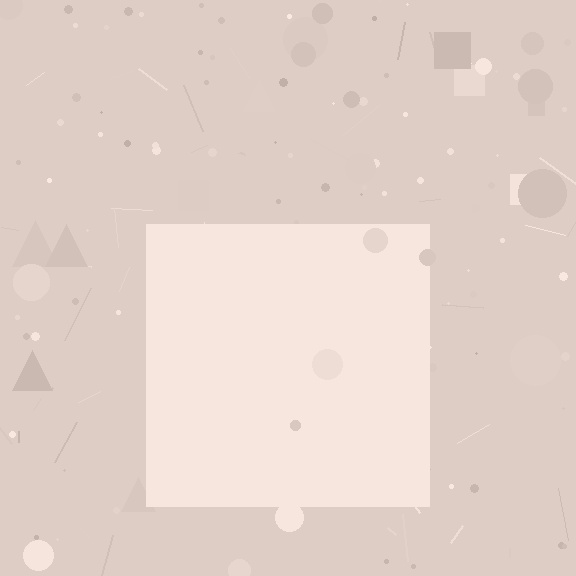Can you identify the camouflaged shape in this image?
The camouflaged shape is a square.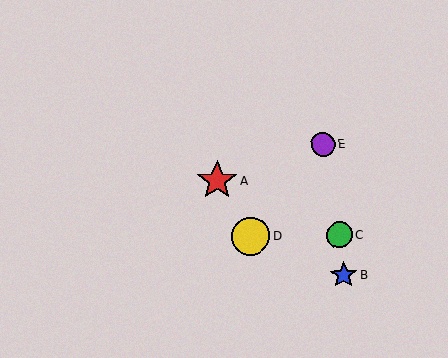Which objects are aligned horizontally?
Objects C, D are aligned horizontally.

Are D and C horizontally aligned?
Yes, both are at y≈236.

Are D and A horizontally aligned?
No, D is at y≈236 and A is at y≈181.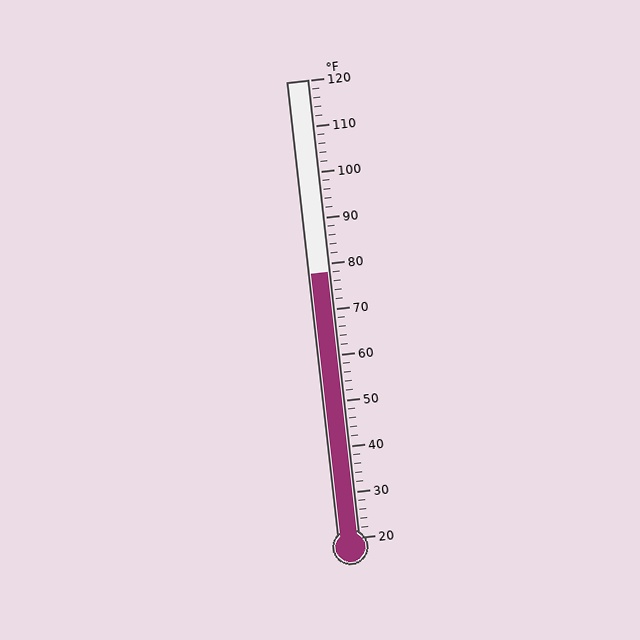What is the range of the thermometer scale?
The thermometer scale ranges from 20°F to 120°F.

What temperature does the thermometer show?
The thermometer shows approximately 78°F.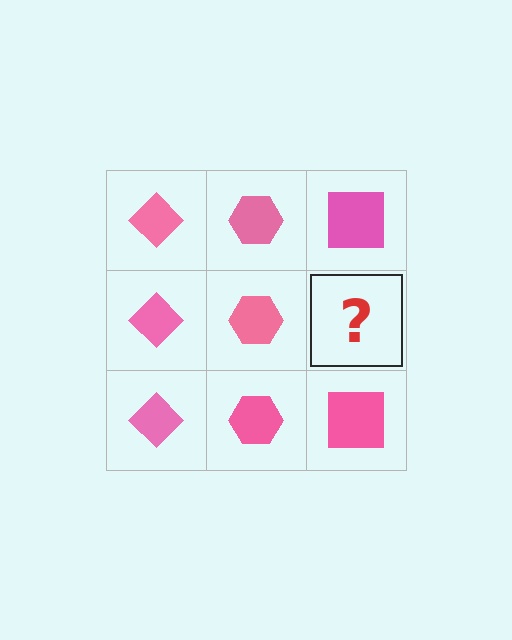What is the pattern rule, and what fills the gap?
The rule is that each column has a consistent shape. The gap should be filled with a pink square.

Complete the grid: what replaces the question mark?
The question mark should be replaced with a pink square.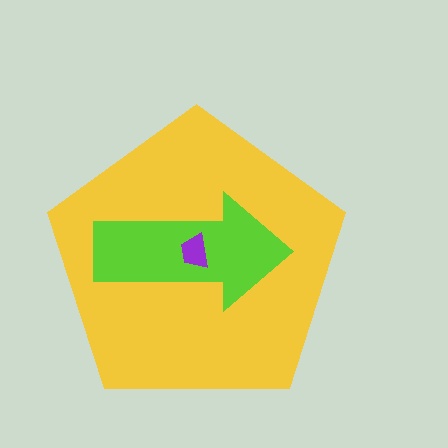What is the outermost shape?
The yellow pentagon.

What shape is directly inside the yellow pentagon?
The lime arrow.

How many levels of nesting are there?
3.